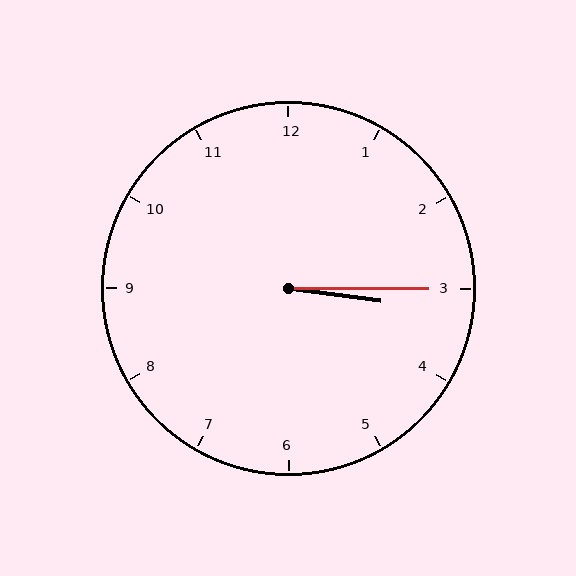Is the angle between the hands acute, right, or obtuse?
It is acute.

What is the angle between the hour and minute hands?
Approximately 8 degrees.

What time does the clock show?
3:15.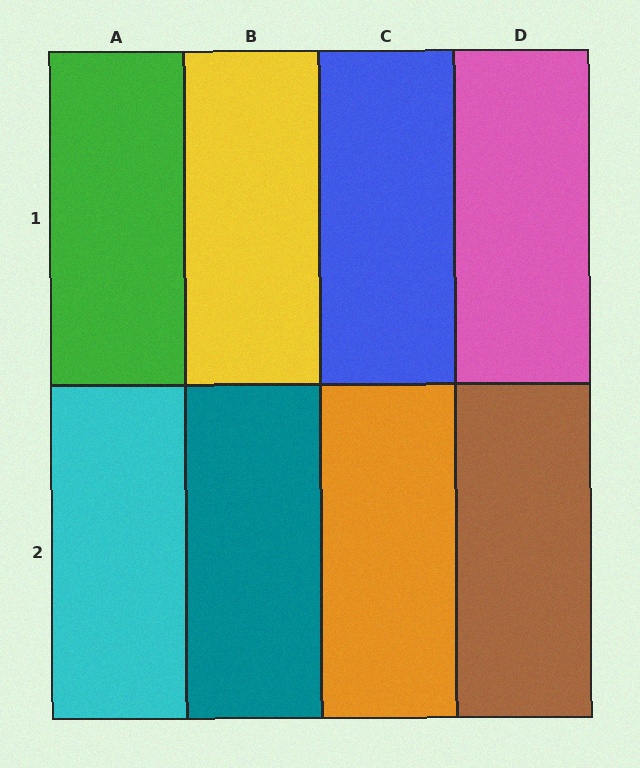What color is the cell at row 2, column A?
Cyan.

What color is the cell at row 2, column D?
Brown.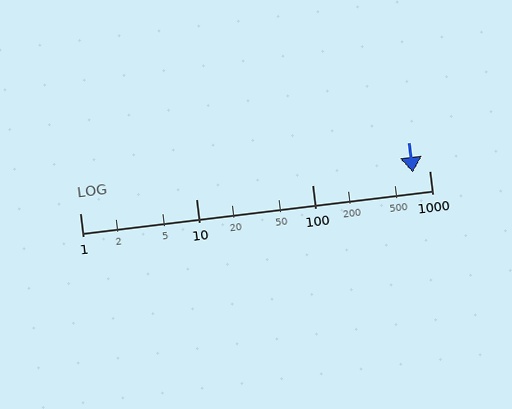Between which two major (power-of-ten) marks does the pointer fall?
The pointer is between 100 and 1000.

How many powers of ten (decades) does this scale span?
The scale spans 3 decades, from 1 to 1000.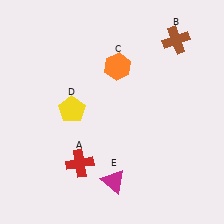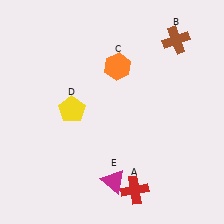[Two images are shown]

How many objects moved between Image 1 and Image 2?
1 object moved between the two images.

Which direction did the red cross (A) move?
The red cross (A) moved right.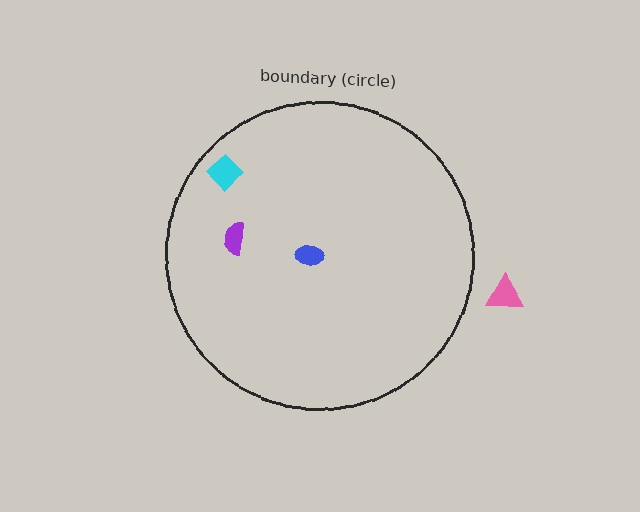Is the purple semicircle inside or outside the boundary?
Inside.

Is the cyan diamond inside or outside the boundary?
Inside.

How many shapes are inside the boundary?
3 inside, 1 outside.